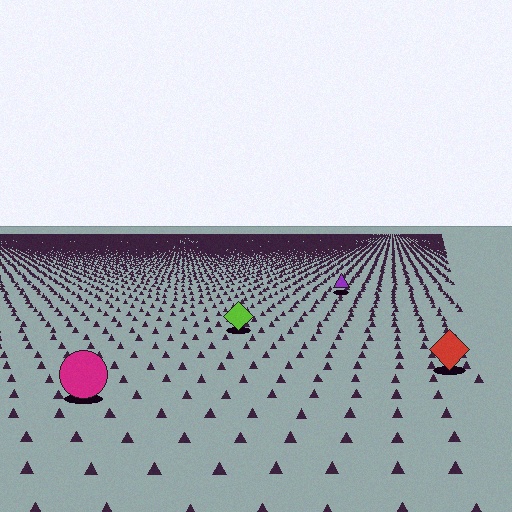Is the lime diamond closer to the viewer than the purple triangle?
Yes. The lime diamond is closer — you can tell from the texture gradient: the ground texture is coarser near it.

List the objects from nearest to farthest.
From nearest to farthest: the magenta circle, the red diamond, the lime diamond, the purple triangle.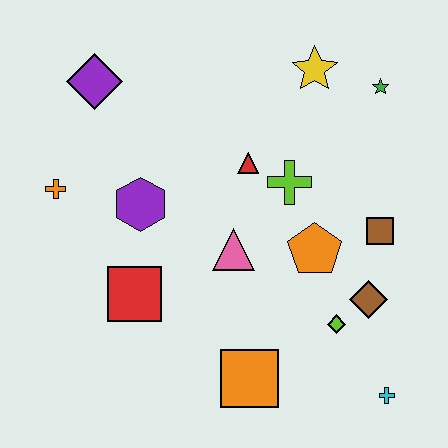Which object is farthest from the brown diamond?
The purple diamond is farthest from the brown diamond.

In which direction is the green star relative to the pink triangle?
The green star is above the pink triangle.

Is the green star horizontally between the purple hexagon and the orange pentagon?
No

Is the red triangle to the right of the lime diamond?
No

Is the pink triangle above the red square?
Yes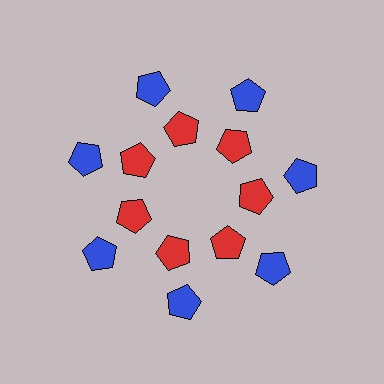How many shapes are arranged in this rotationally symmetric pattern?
There are 14 shapes, arranged in 7 groups of 2.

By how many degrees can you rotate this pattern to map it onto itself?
The pattern maps onto itself every 51 degrees of rotation.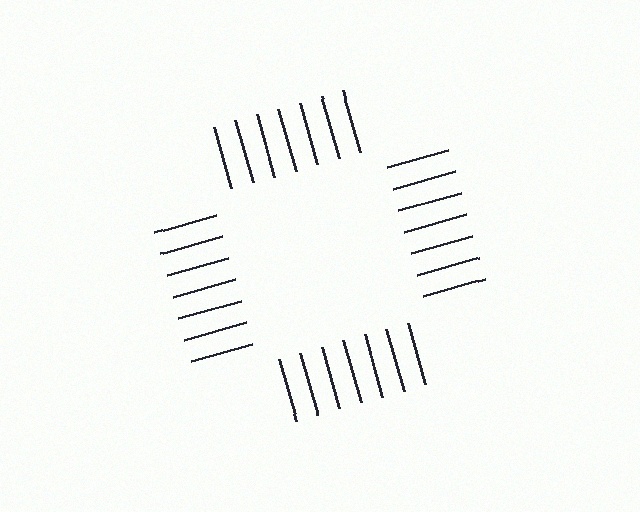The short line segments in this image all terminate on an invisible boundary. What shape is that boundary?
An illusory square — the line segments terminate on its edges but no continuous stroke is drawn.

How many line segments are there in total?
28 — 7 along each of the 4 edges.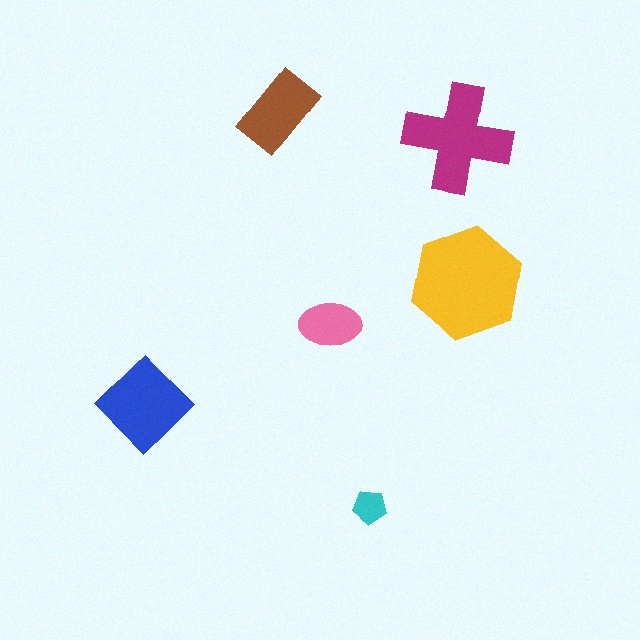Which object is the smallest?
The cyan pentagon.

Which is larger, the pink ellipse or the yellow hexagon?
The yellow hexagon.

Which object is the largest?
The yellow hexagon.